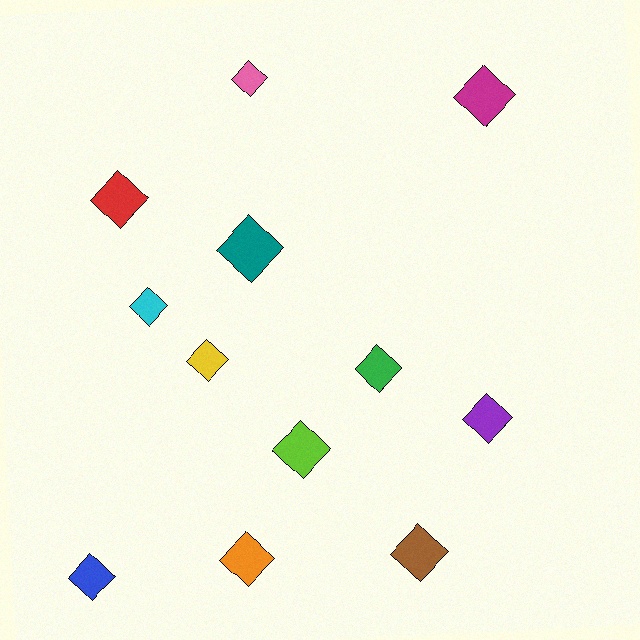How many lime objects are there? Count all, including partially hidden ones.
There is 1 lime object.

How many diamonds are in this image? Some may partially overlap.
There are 12 diamonds.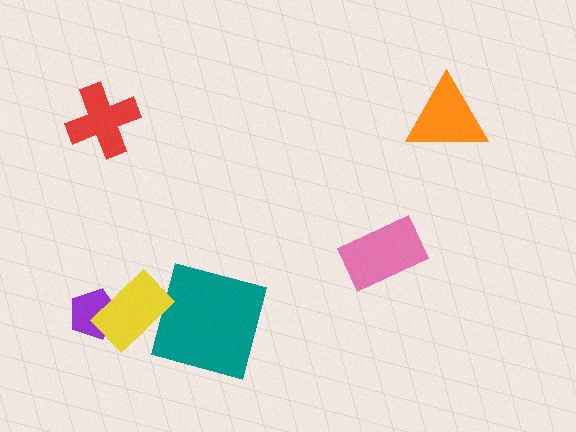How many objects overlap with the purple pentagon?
1 object overlaps with the purple pentagon.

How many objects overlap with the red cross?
0 objects overlap with the red cross.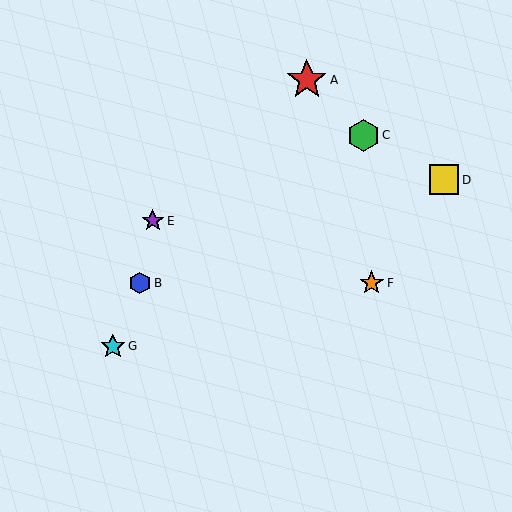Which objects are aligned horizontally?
Objects B, F are aligned horizontally.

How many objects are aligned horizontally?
2 objects (B, F) are aligned horizontally.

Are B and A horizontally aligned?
No, B is at y≈283 and A is at y≈80.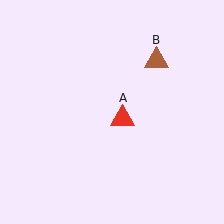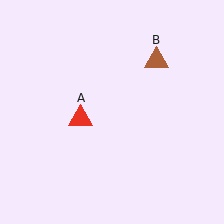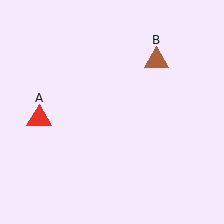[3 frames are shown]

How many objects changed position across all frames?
1 object changed position: red triangle (object A).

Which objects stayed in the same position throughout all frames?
Brown triangle (object B) remained stationary.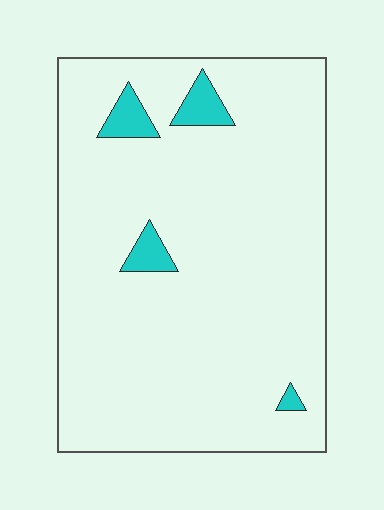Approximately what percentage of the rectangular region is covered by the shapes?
Approximately 5%.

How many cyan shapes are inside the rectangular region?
4.